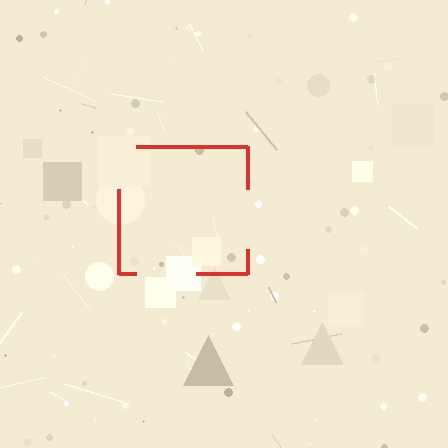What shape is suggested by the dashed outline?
The dashed outline suggests a square.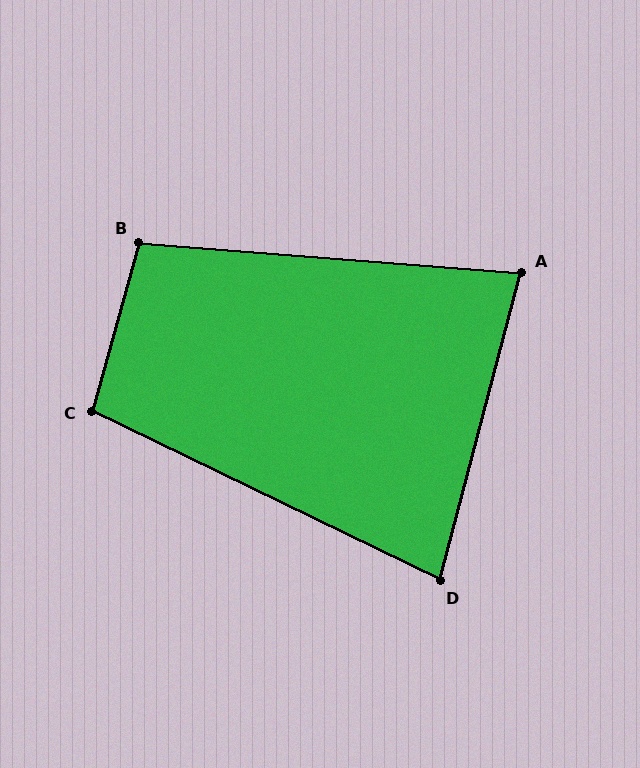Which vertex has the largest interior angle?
B, at approximately 101 degrees.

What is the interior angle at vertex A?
Approximately 80 degrees (acute).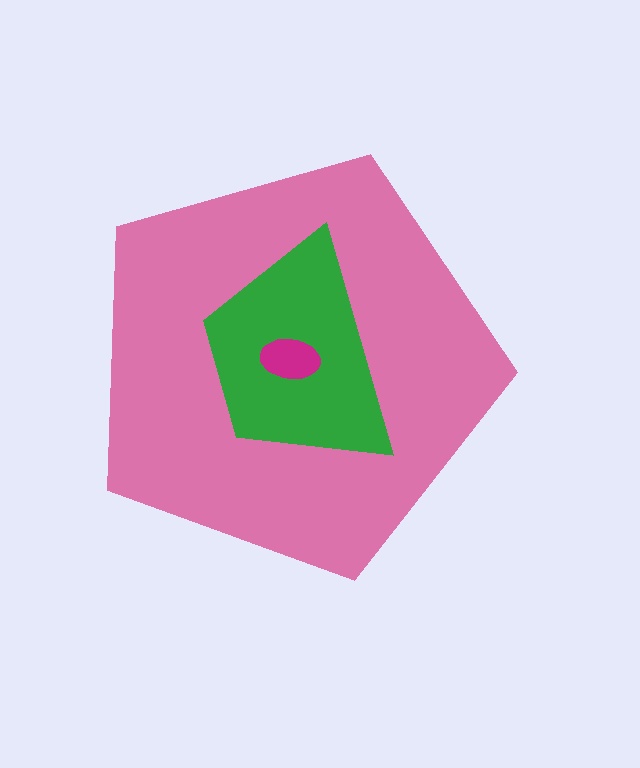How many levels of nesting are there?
3.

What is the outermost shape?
The pink pentagon.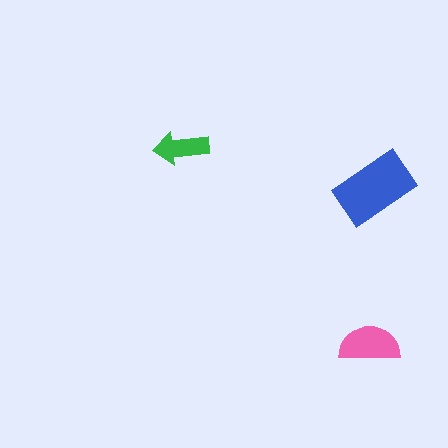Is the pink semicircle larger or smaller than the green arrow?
Larger.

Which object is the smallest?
The green arrow.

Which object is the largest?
The blue rectangle.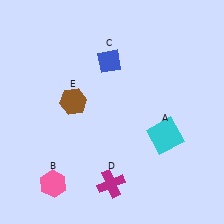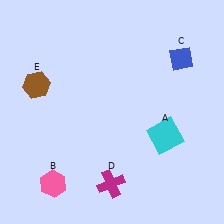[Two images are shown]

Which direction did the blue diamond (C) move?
The blue diamond (C) moved right.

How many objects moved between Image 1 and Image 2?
2 objects moved between the two images.